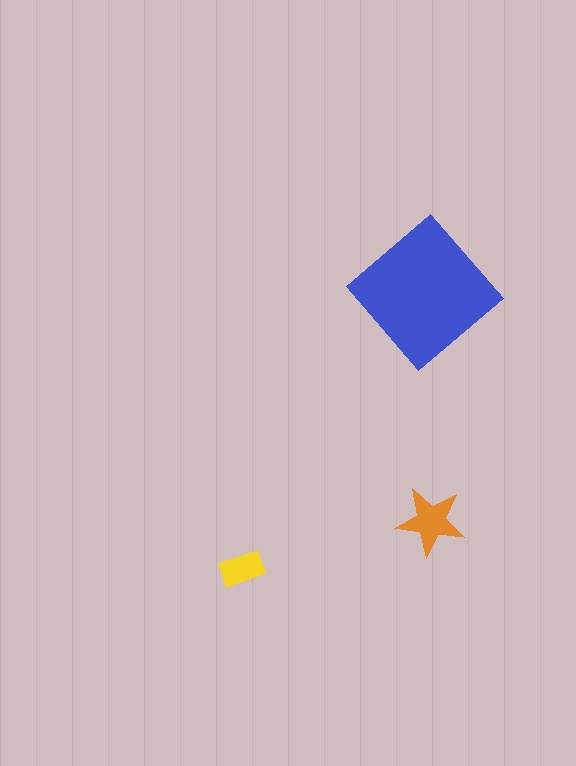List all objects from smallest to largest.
The yellow rectangle, the orange star, the blue diamond.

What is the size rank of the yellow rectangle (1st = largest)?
3rd.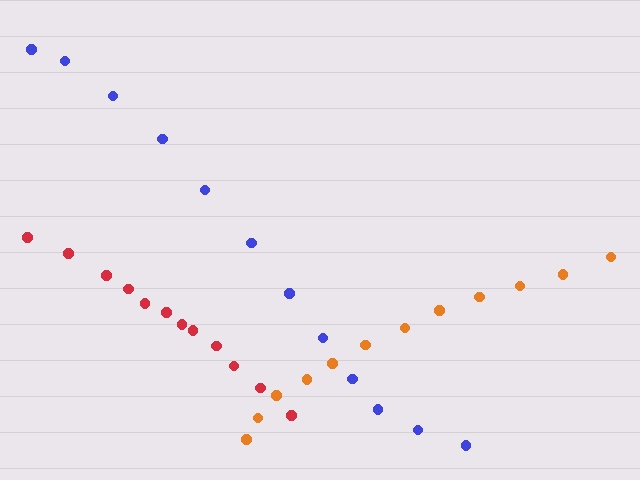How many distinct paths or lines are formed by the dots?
There are 3 distinct paths.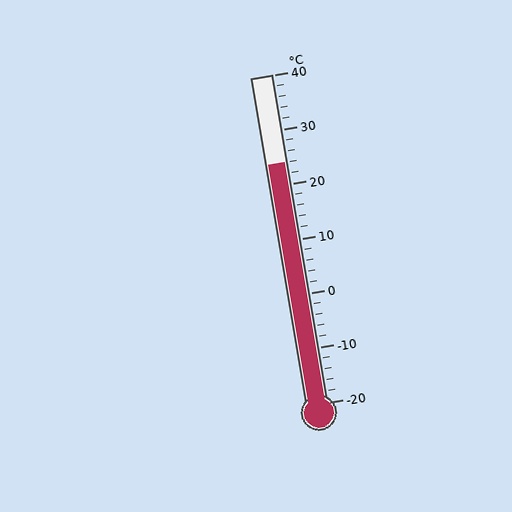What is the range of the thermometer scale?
The thermometer scale ranges from -20°C to 40°C.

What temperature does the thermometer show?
The thermometer shows approximately 24°C.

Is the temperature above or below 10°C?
The temperature is above 10°C.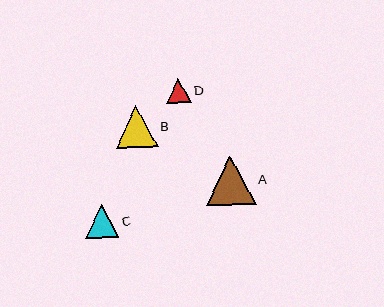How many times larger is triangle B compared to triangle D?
Triangle B is approximately 1.7 times the size of triangle D.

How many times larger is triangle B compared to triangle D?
Triangle B is approximately 1.7 times the size of triangle D.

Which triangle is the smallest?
Triangle D is the smallest with a size of approximately 25 pixels.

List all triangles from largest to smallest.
From largest to smallest: A, B, C, D.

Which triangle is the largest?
Triangle A is the largest with a size of approximately 49 pixels.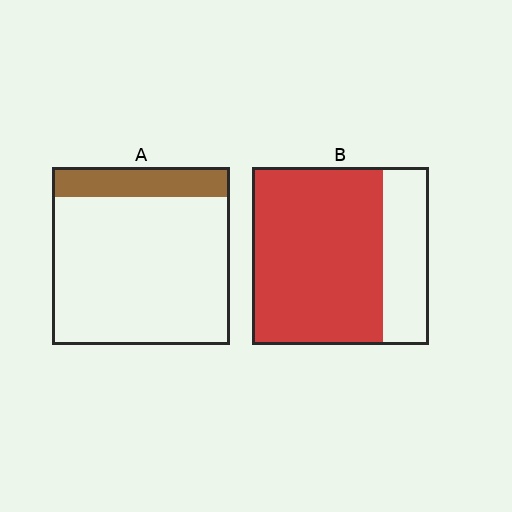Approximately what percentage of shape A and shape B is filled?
A is approximately 15% and B is approximately 75%.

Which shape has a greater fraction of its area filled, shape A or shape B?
Shape B.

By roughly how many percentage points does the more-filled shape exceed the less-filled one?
By roughly 55 percentage points (B over A).